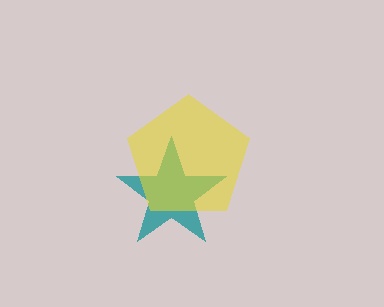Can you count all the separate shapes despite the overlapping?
Yes, there are 2 separate shapes.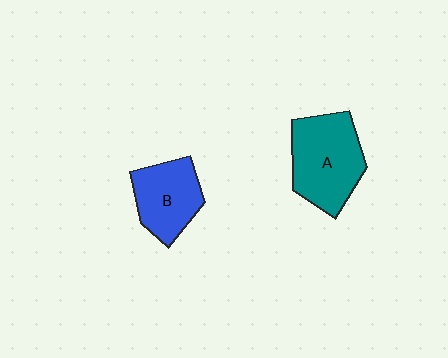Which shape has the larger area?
Shape A (teal).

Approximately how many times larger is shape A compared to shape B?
Approximately 1.3 times.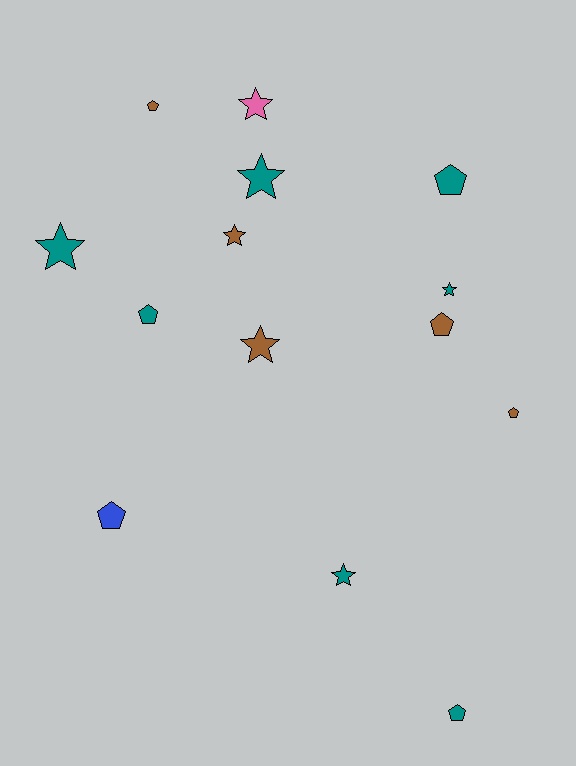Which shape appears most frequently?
Pentagon, with 7 objects.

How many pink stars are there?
There is 1 pink star.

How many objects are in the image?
There are 14 objects.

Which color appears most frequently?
Teal, with 7 objects.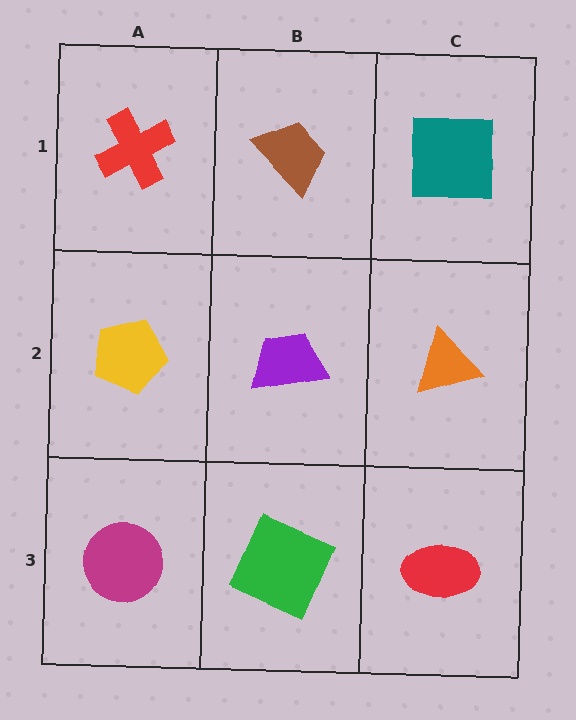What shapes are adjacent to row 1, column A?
A yellow pentagon (row 2, column A), a brown trapezoid (row 1, column B).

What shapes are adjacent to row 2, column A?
A red cross (row 1, column A), a magenta circle (row 3, column A), a purple trapezoid (row 2, column B).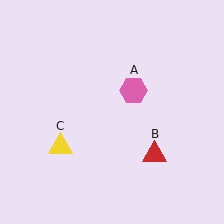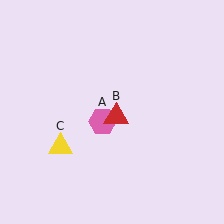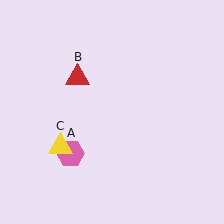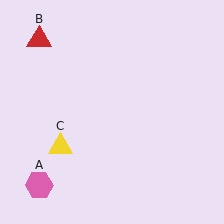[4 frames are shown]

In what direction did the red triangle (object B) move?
The red triangle (object B) moved up and to the left.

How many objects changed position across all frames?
2 objects changed position: pink hexagon (object A), red triangle (object B).